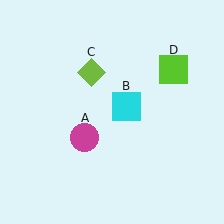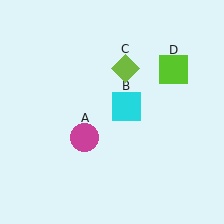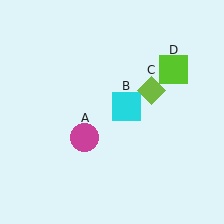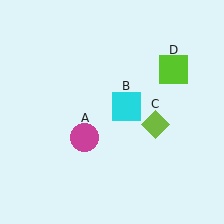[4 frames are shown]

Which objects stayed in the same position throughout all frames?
Magenta circle (object A) and cyan square (object B) and lime square (object D) remained stationary.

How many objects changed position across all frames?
1 object changed position: lime diamond (object C).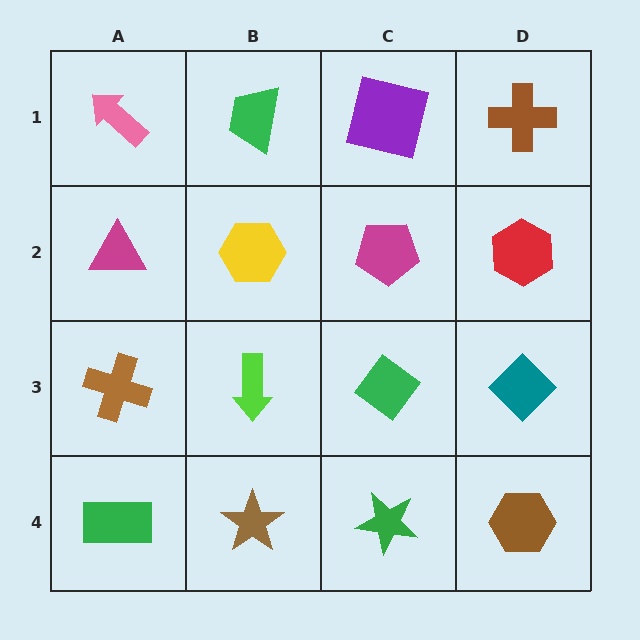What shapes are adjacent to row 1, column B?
A yellow hexagon (row 2, column B), a pink arrow (row 1, column A), a purple square (row 1, column C).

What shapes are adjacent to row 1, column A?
A magenta triangle (row 2, column A), a green trapezoid (row 1, column B).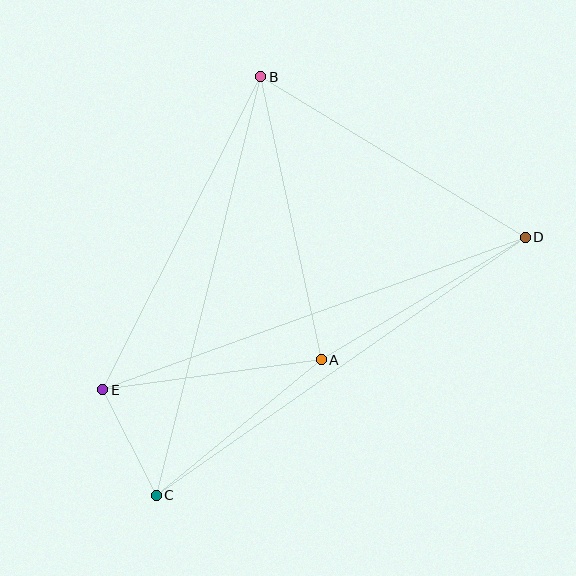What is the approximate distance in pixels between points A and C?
The distance between A and C is approximately 213 pixels.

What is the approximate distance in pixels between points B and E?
The distance between B and E is approximately 351 pixels.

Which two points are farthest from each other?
Points C and D are farthest from each other.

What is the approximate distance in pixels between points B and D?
The distance between B and D is approximately 309 pixels.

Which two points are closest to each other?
Points C and E are closest to each other.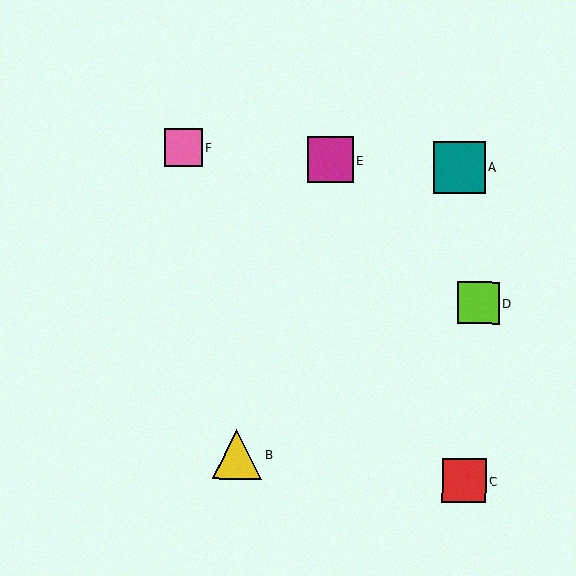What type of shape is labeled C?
Shape C is a red square.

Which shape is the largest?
The teal square (labeled A) is the largest.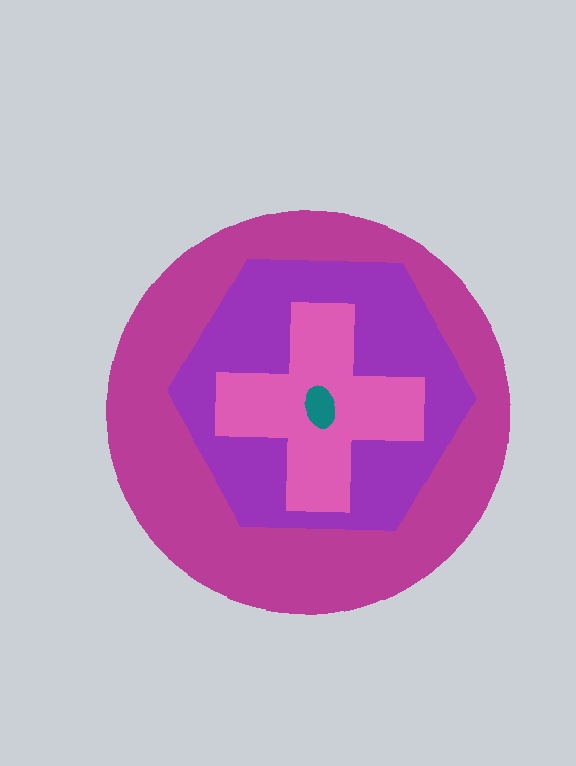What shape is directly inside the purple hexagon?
The pink cross.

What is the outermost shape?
The magenta circle.